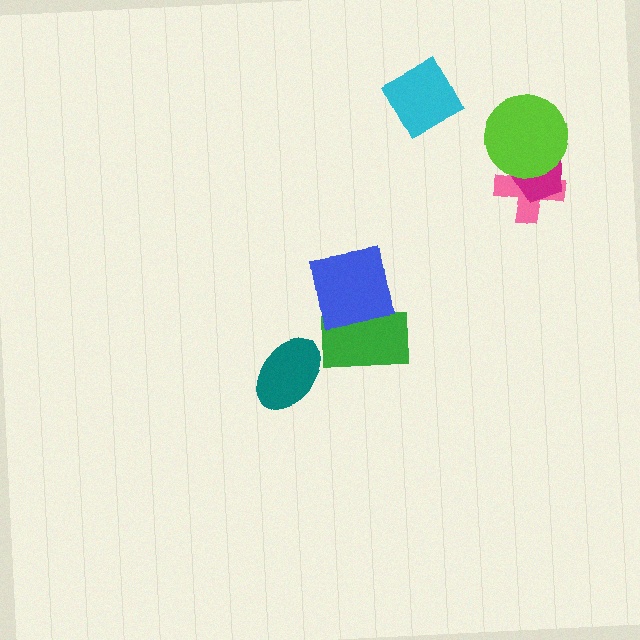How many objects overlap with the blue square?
1 object overlaps with the blue square.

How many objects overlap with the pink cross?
2 objects overlap with the pink cross.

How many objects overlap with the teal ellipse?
0 objects overlap with the teal ellipse.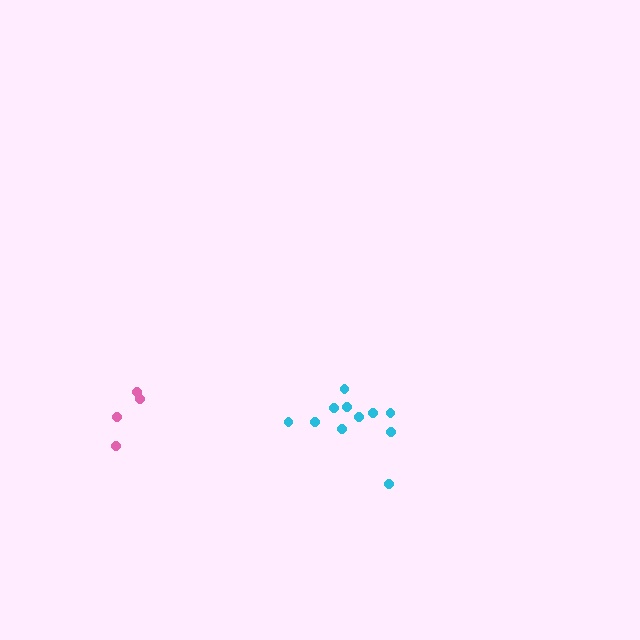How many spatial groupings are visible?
There are 2 spatial groupings.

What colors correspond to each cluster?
The clusters are colored: cyan, pink.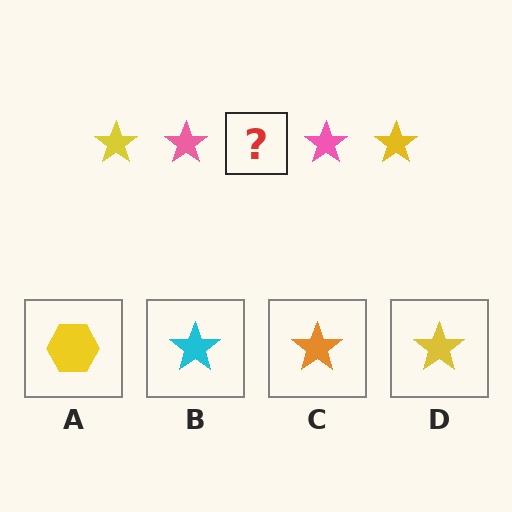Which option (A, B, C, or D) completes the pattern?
D.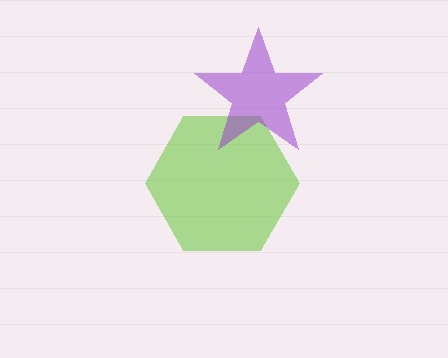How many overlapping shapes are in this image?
There are 2 overlapping shapes in the image.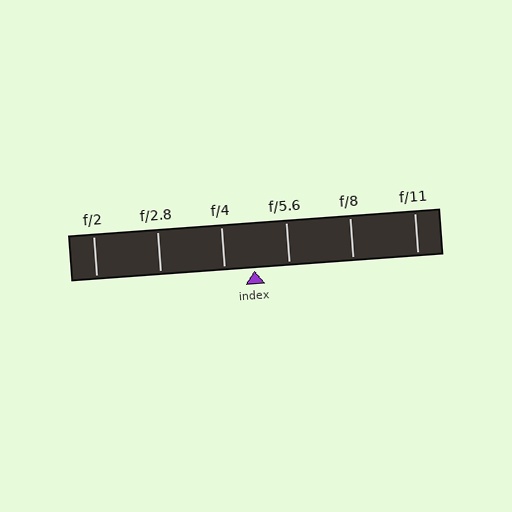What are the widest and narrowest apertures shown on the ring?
The widest aperture shown is f/2 and the narrowest is f/11.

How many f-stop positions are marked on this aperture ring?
There are 6 f-stop positions marked.